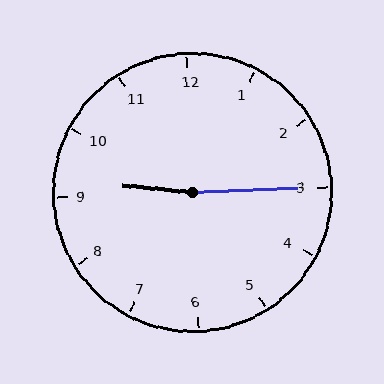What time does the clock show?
9:15.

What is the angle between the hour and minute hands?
Approximately 172 degrees.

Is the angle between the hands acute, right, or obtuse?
It is obtuse.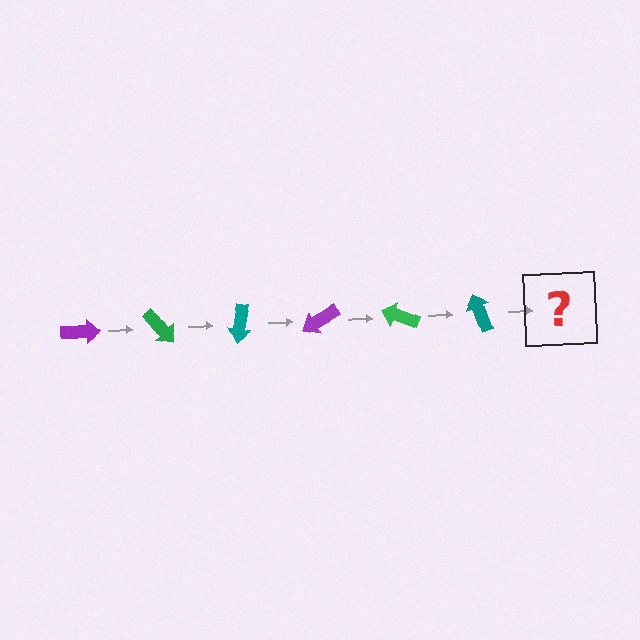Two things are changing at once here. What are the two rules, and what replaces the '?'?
The two rules are that it rotates 50 degrees each step and the color cycles through purple, green, and teal. The '?' should be a purple arrow, rotated 300 degrees from the start.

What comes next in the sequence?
The next element should be a purple arrow, rotated 300 degrees from the start.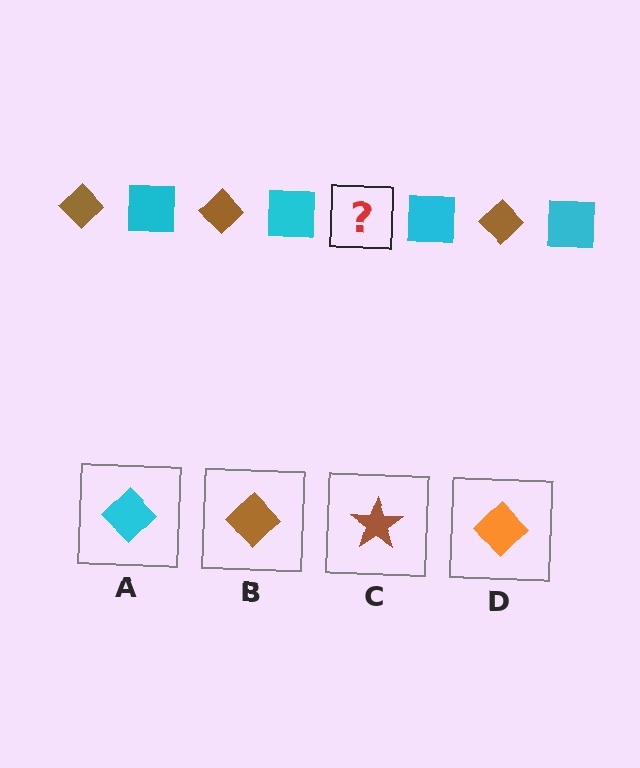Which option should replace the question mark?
Option B.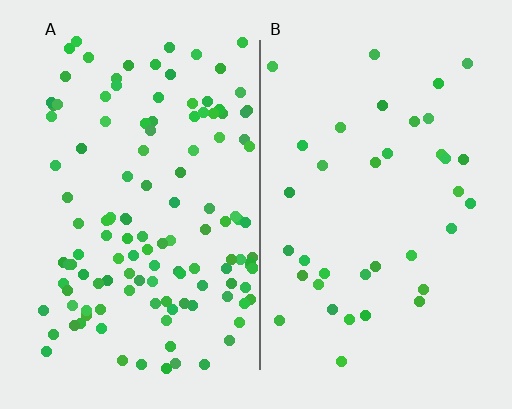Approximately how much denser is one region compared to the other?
Approximately 3.4× — region A over region B.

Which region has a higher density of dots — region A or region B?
A (the left).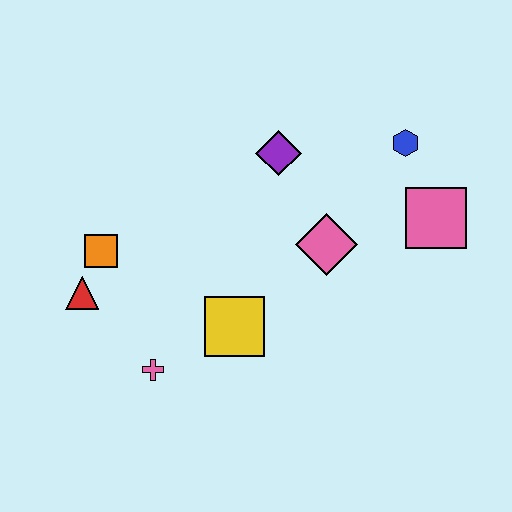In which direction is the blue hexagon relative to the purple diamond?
The blue hexagon is to the right of the purple diamond.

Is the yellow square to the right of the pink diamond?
No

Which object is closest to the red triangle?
The orange square is closest to the red triangle.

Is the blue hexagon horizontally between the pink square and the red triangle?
Yes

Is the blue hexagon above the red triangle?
Yes